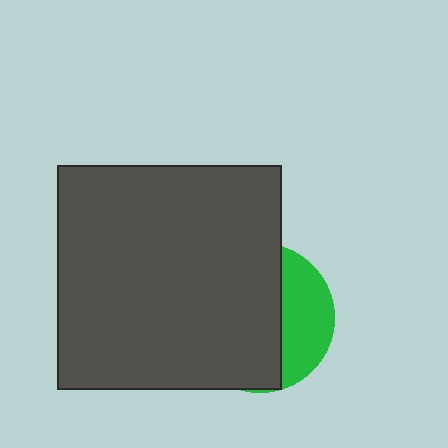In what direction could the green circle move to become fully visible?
The green circle could move right. That would shift it out from behind the dark gray square entirely.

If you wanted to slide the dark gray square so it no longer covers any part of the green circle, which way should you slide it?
Slide it left — that is the most direct way to separate the two shapes.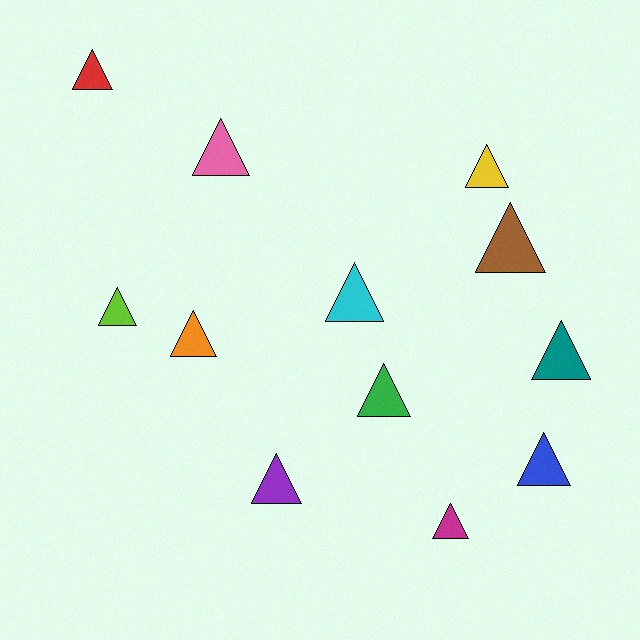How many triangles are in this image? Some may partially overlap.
There are 12 triangles.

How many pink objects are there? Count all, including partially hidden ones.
There is 1 pink object.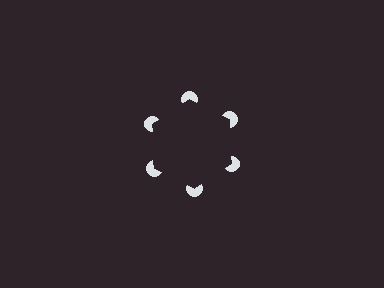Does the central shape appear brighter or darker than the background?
It typically appears slightly darker than the background, even though no actual brightness change is drawn.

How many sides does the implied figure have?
6 sides.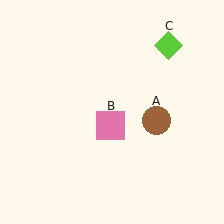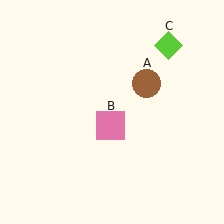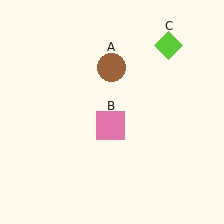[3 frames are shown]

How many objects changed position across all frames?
1 object changed position: brown circle (object A).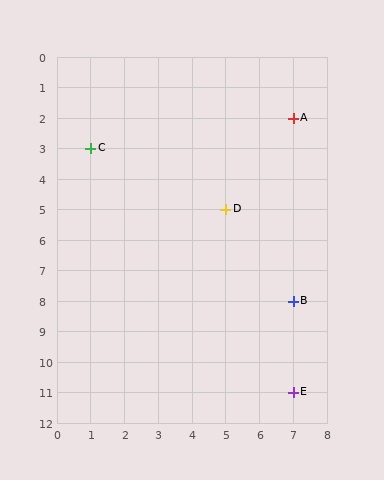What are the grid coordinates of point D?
Point D is at grid coordinates (5, 5).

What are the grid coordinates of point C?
Point C is at grid coordinates (1, 3).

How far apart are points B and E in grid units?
Points B and E are 3 rows apart.